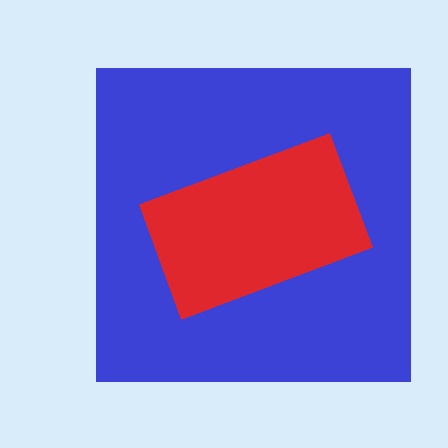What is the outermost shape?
The blue square.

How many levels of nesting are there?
2.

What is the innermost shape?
The red rectangle.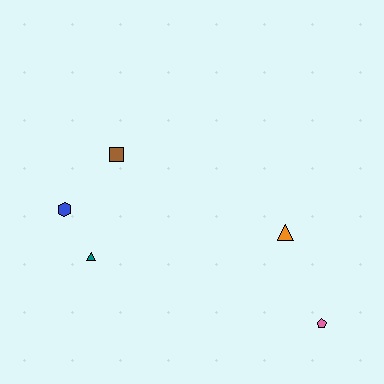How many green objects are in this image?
There are no green objects.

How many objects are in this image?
There are 5 objects.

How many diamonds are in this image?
There are no diamonds.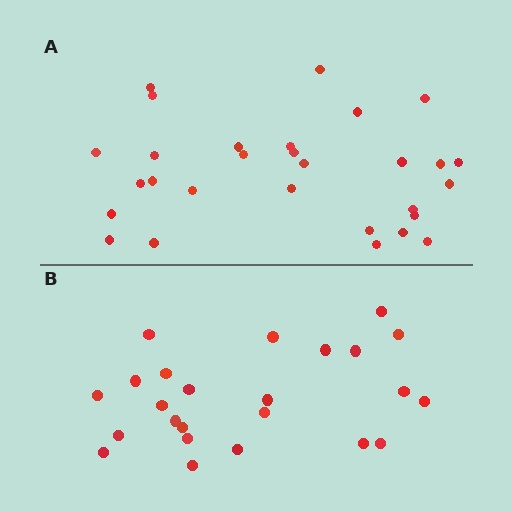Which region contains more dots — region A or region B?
Region A (the top region) has more dots.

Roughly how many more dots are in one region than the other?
Region A has about 5 more dots than region B.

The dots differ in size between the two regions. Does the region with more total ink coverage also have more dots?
No. Region B has more total ink coverage because its dots are larger, but region A actually contains more individual dots. Total area can be misleading — the number of items is what matters here.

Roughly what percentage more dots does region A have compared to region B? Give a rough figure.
About 20% more.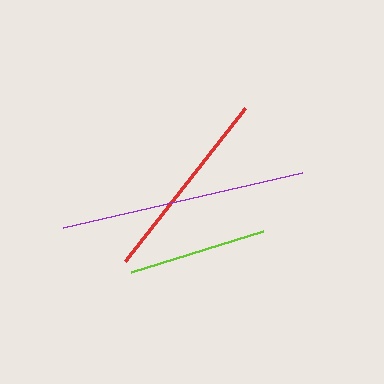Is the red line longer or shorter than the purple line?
The purple line is longer than the red line.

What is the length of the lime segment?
The lime segment is approximately 138 pixels long.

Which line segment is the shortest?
The lime line is the shortest at approximately 138 pixels.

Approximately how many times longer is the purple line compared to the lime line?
The purple line is approximately 1.8 times the length of the lime line.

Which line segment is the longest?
The purple line is the longest at approximately 244 pixels.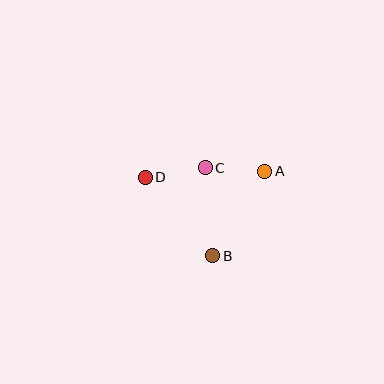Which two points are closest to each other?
Points A and C are closest to each other.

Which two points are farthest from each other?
Points A and D are farthest from each other.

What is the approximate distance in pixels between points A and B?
The distance between A and B is approximately 99 pixels.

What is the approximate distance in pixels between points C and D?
The distance between C and D is approximately 61 pixels.